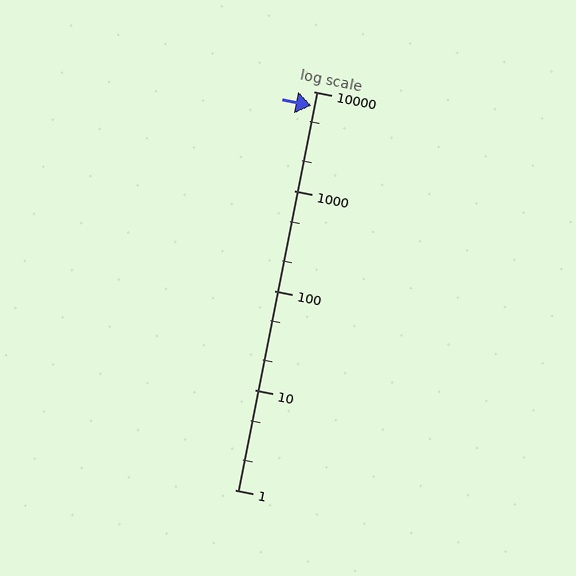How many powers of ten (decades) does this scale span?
The scale spans 4 decades, from 1 to 10000.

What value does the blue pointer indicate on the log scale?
The pointer indicates approximately 7200.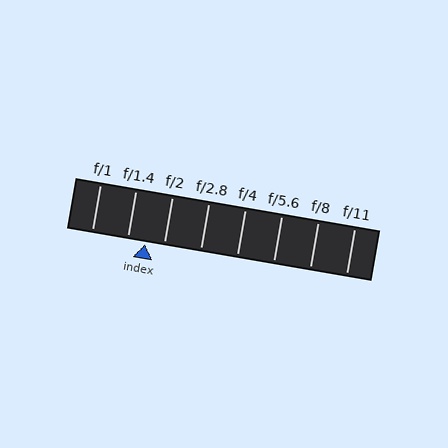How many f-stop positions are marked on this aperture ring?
There are 8 f-stop positions marked.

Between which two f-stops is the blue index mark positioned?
The index mark is between f/1.4 and f/2.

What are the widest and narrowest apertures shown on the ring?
The widest aperture shown is f/1 and the narrowest is f/11.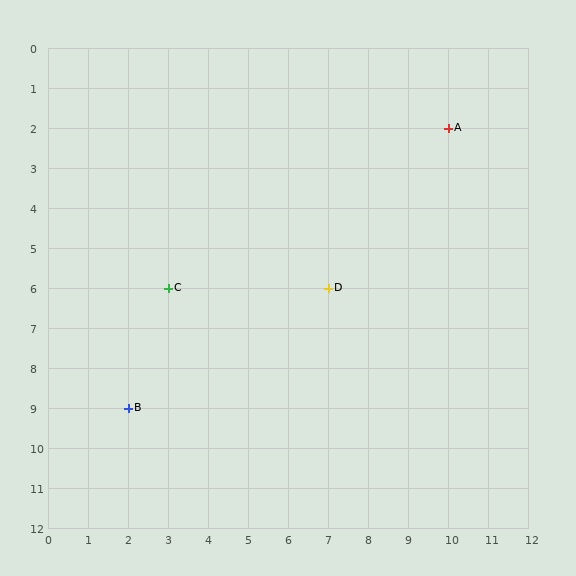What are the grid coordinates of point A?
Point A is at grid coordinates (10, 2).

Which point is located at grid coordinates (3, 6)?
Point C is at (3, 6).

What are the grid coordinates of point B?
Point B is at grid coordinates (2, 9).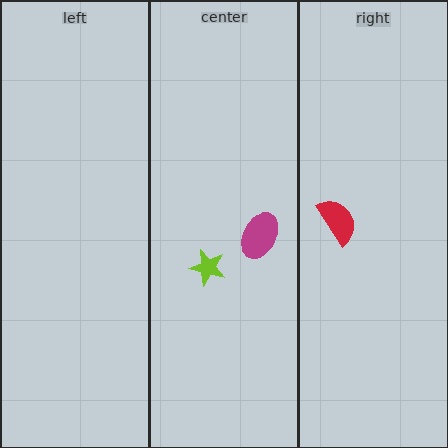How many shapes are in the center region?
2.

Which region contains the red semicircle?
The right region.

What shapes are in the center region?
The magenta ellipse, the lime star.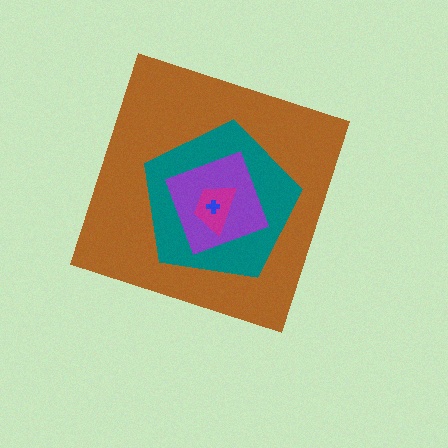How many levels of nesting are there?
5.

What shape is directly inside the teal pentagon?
The purple square.